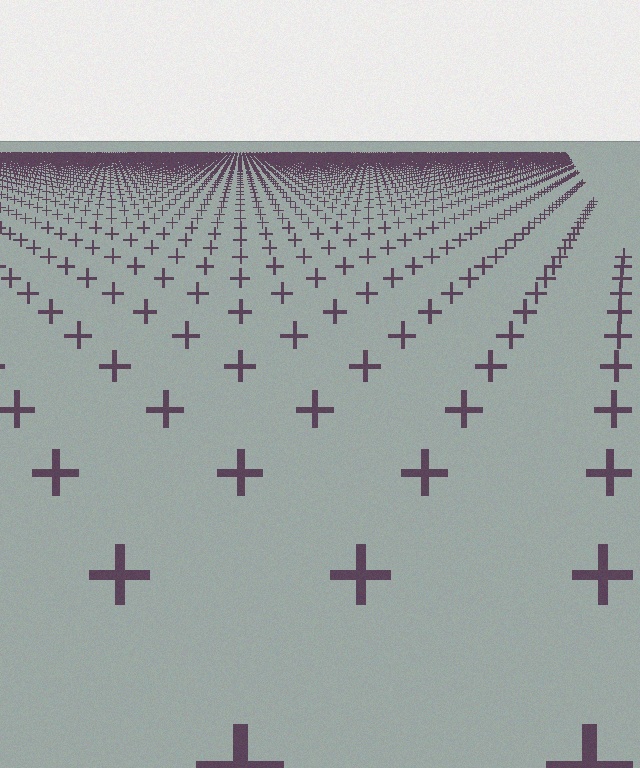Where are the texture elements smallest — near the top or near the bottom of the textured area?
Near the top.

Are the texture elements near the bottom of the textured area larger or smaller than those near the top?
Larger. Near the bottom, elements are closer to the viewer and appear at a bigger on-screen size.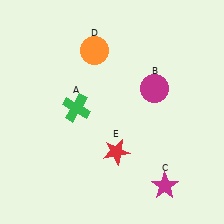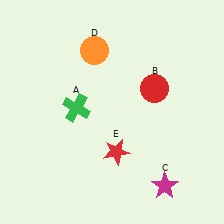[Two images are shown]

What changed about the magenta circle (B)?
In Image 1, B is magenta. In Image 2, it changed to red.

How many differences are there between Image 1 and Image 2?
There is 1 difference between the two images.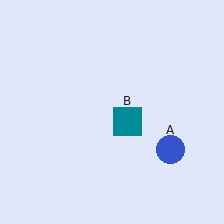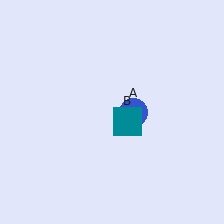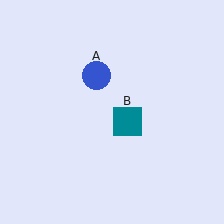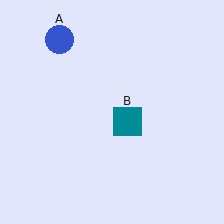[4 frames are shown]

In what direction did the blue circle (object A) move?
The blue circle (object A) moved up and to the left.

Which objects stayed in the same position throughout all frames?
Teal square (object B) remained stationary.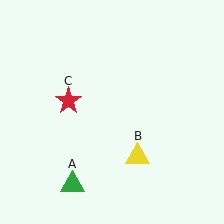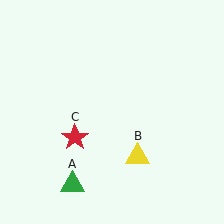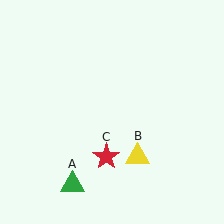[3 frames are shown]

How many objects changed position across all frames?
1 object changed position: red star (object C).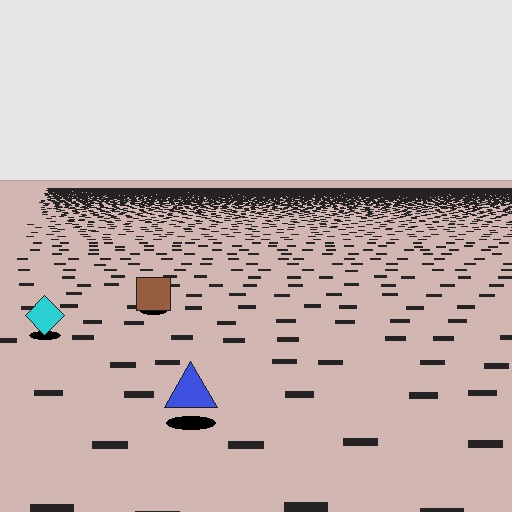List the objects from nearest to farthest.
From nearest to farthest: the blue triangle, the cyan diamond, the brown square.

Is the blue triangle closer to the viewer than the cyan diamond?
Yes. The blue triangle is closer — you can tell from the texture gradient: the ground texture is coarser near it.